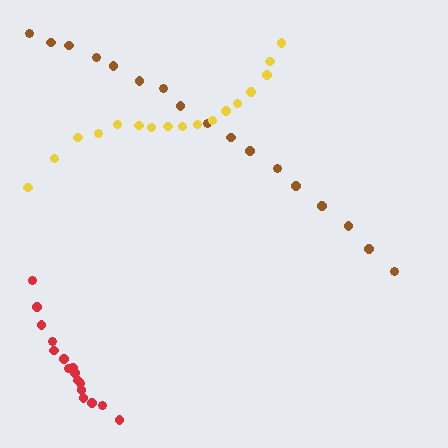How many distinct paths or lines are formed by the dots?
There are 3 distinct paths.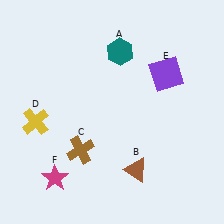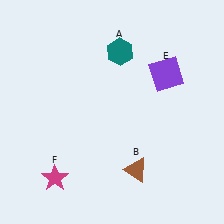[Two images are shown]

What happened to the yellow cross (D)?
The yellow cross (D) was removed in Image 2. It was in the bottom-left area of Image 1.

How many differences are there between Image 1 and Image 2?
There are 2 differences between the two images.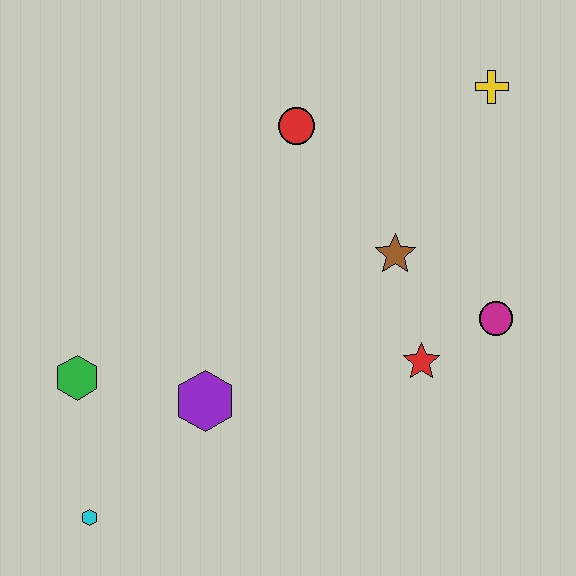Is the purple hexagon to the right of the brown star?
No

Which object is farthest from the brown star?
The cyan hexagon is farthest from the brown star.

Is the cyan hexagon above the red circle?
No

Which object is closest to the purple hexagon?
The green hexagon is closest to the purple hexagon.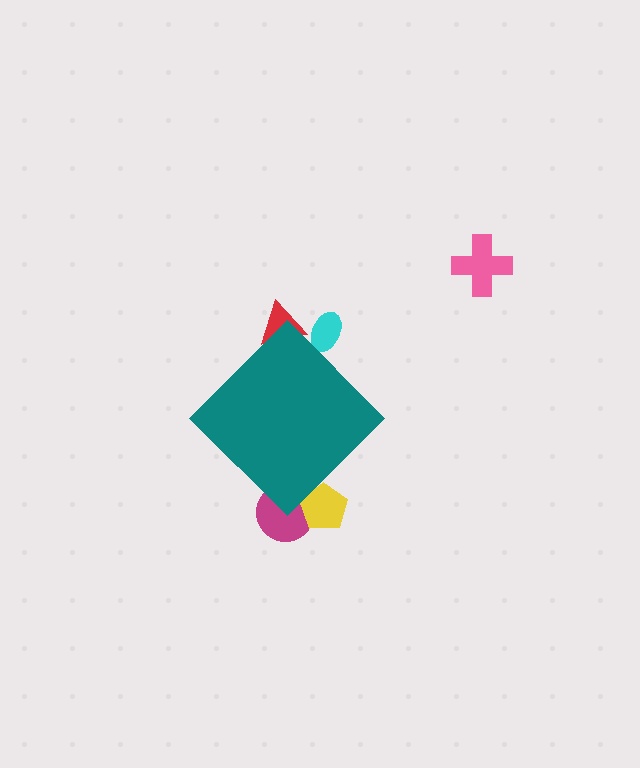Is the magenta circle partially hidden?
Yes, the magenta circle is partially hidden behind the teal diamond.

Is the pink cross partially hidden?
No, the pink cross is fully visible.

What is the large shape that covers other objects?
A teal diamond.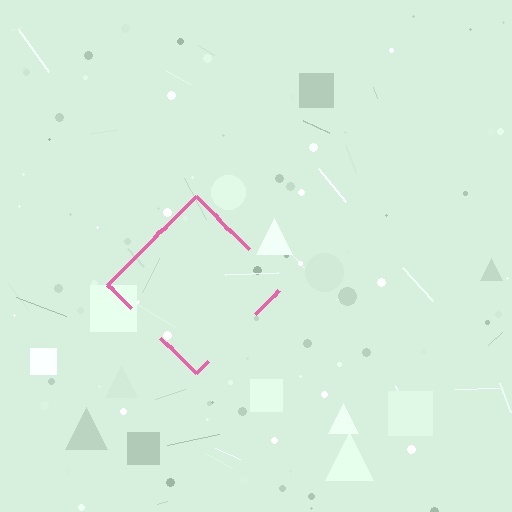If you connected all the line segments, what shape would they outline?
They would outline a diamond.